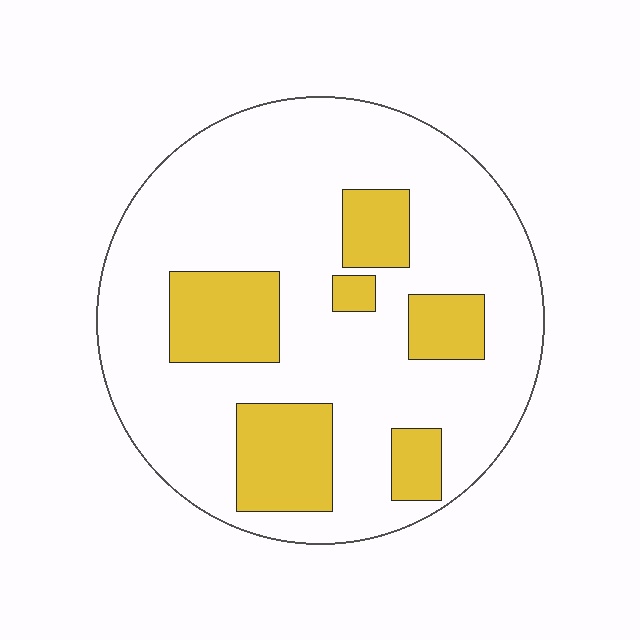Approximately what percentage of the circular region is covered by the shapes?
Approximately 25%.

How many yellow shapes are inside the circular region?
6.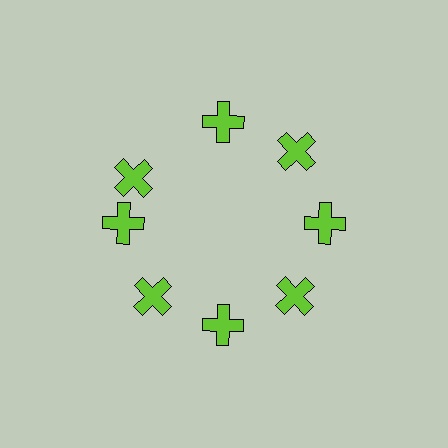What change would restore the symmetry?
The symmetry would be restored by rotating it back into even spacing with its neighbors so that all 8 crosses sit at equal angles and equal distance from the center.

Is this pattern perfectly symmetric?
No. The 8 lime crosses are arranged in a ring, but one element near the 10 o'clock position is rotated out of alignment along the ring, breaking the 8-fold rotational symmetry.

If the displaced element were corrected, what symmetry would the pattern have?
It would have 8-fold rotational symmetry — the pattern would map onto itself every 45 degrees.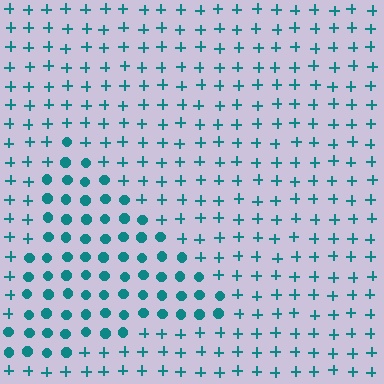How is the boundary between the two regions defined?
The boundary is defined by a change in element shape: circles inside vs. plus signs outside. All elements share the same color and spacing.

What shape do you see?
I see a triangle.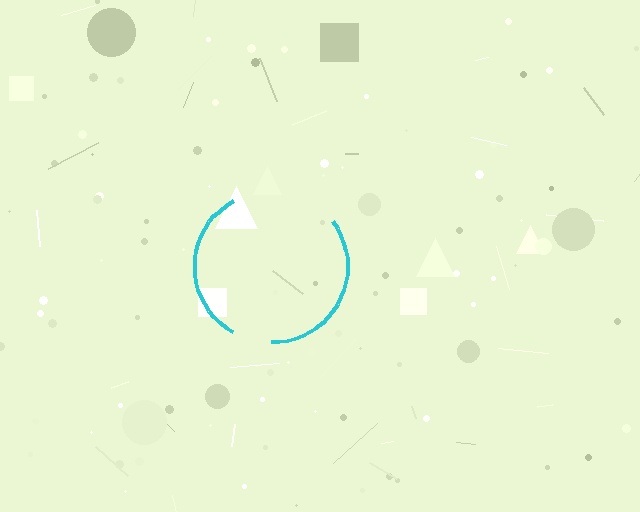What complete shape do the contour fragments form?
The contour fragments form a circle.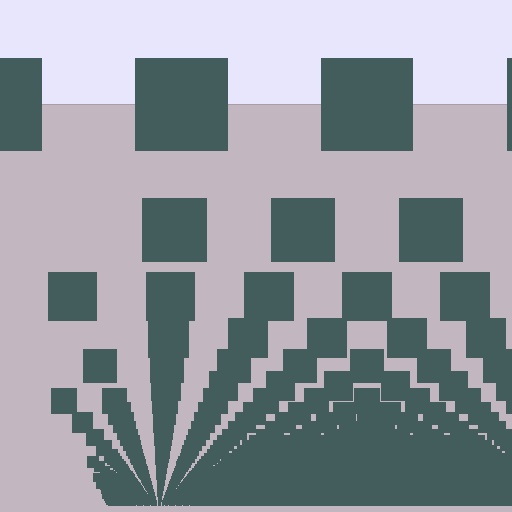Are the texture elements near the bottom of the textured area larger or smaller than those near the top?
Smaller. The gradient is inverted — elements near the bottom are smaller and denser.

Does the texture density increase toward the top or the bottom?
Density increases toward the bottom.